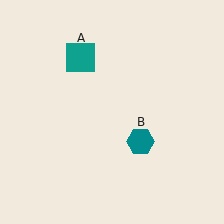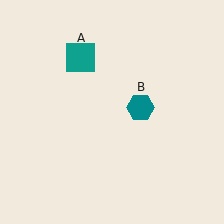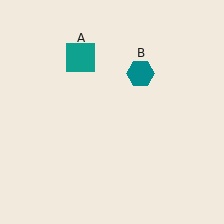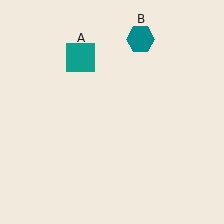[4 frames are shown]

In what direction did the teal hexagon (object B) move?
The teal hexagon (object B) moved up.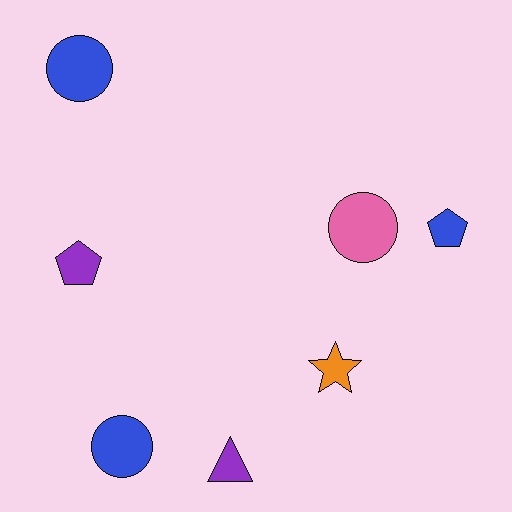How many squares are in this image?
There are no squares.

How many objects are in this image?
There are 7 objects.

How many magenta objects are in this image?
There are no magenta objects.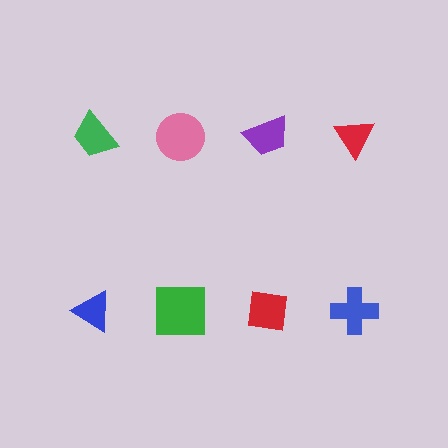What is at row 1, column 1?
A green trapezoid.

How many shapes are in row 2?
4 shapes.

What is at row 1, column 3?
A purple trapezoid.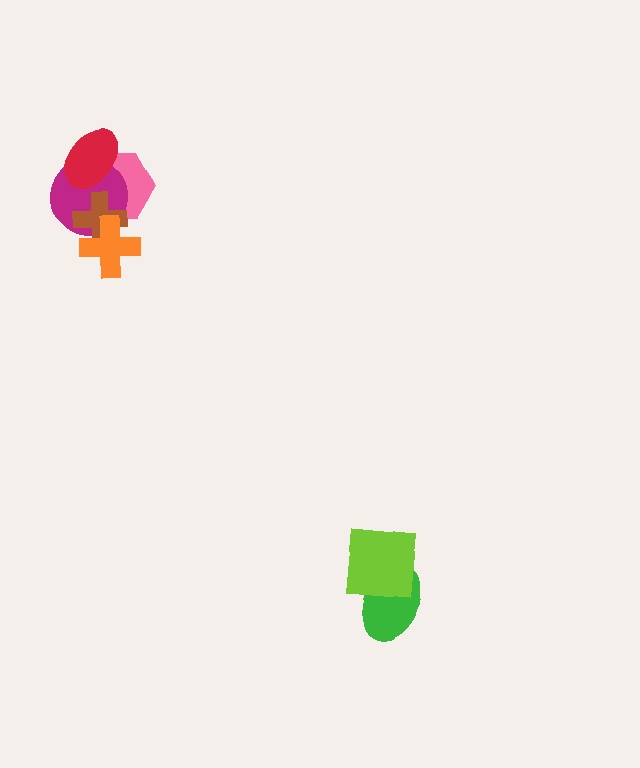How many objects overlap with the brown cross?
3 objects overlap with the brown cross.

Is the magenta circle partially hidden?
Yes, it is partially covered by another shape.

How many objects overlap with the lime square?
1 object overlaps with the lime square.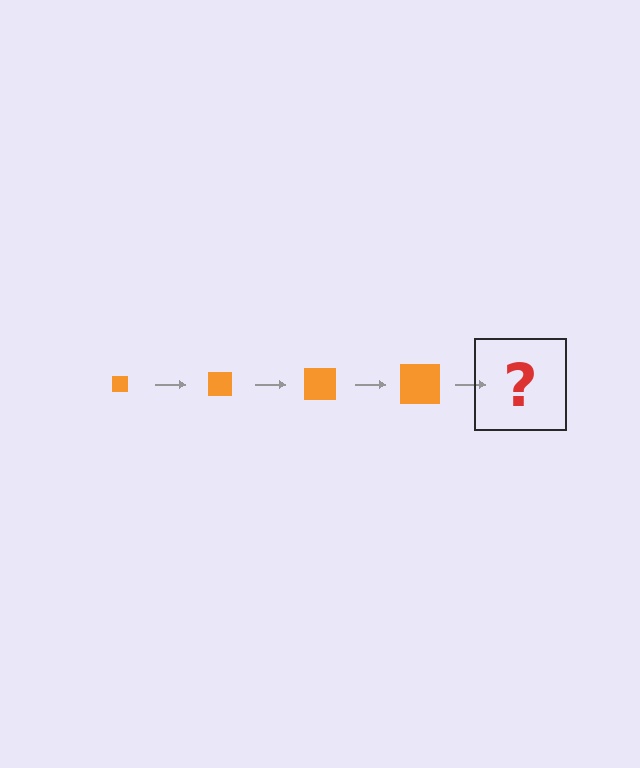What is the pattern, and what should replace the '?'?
The pattern is that the square gets progressively larger each step. The '?' should be an orange square, larger than the previous one.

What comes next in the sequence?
The next element should be an orange square, larger than the previous one.